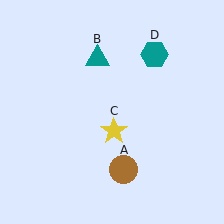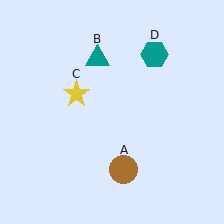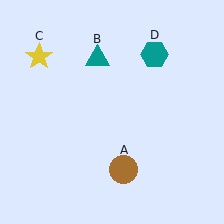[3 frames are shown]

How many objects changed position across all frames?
1 object changed position: yellow star (object C).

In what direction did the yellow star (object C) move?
The yellow star (object C) moved up and to the left.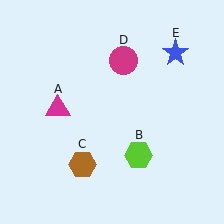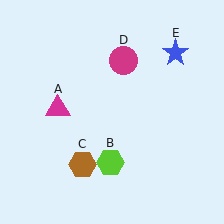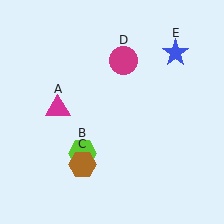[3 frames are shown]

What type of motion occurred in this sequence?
The lime hexagon (object B) rotated clockwise around the center of the scene.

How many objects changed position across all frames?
1 object changed position: lime hexagon (object B).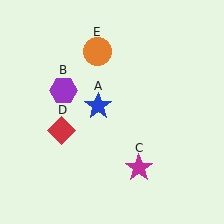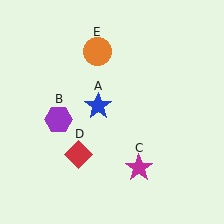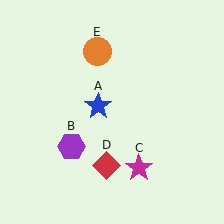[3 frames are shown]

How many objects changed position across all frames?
2 objects changed position: purple hexagon (object B), red diamond (object D).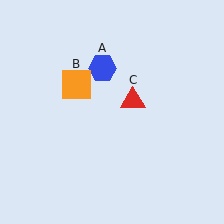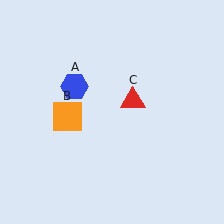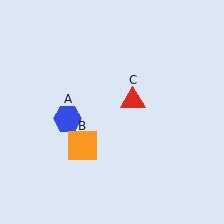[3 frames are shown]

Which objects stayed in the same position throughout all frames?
Red triangle (object C) remained stationary.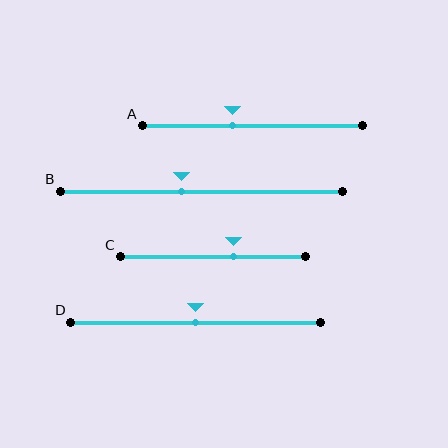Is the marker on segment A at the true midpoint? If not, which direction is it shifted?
No, the marker on segment A is shifted to the left by about 9% of the segment length.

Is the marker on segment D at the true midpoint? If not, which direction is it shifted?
Yes, the marker on segment D is at the true midpoint.